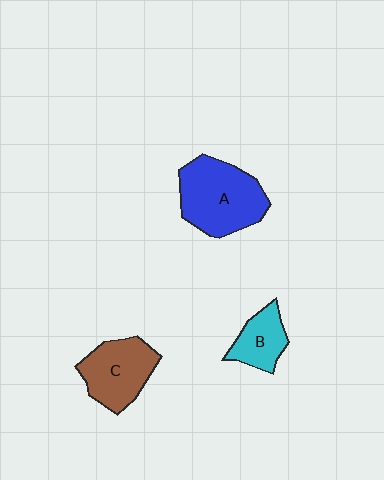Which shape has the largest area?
Shape A (blue).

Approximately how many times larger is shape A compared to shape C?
Approximately 1.3 times.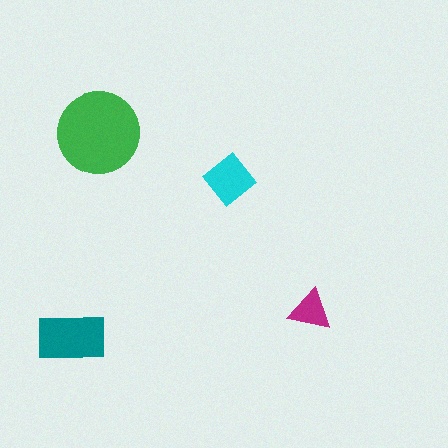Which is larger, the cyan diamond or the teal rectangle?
The teal rectangle.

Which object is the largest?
The green circle.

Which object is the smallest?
The magenta triangle.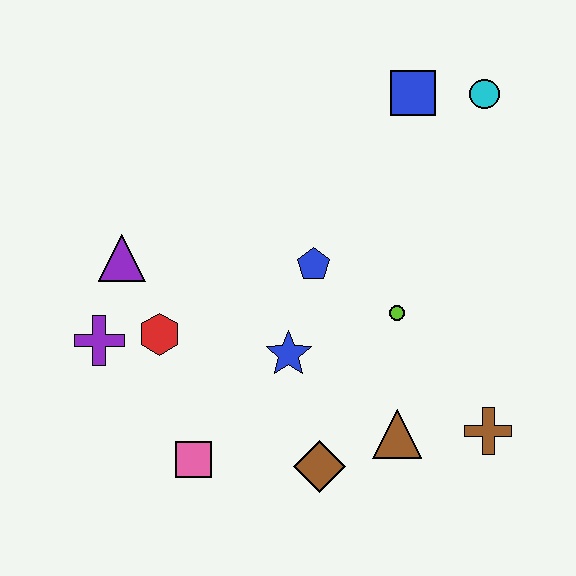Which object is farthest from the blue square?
The pink square is farthest from the blue square.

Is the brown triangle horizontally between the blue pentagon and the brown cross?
Yes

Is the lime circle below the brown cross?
No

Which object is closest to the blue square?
The cyan circle is closest to the blue square.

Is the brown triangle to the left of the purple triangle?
No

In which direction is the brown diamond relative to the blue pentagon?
The brown diamond is below the blue pentagon.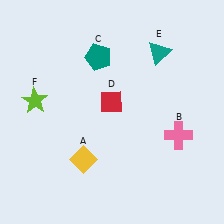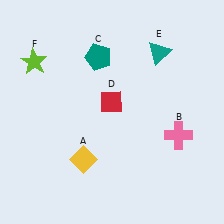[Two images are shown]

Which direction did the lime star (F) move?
The lime star (F) moved up.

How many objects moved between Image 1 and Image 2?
1 object moved between the two images.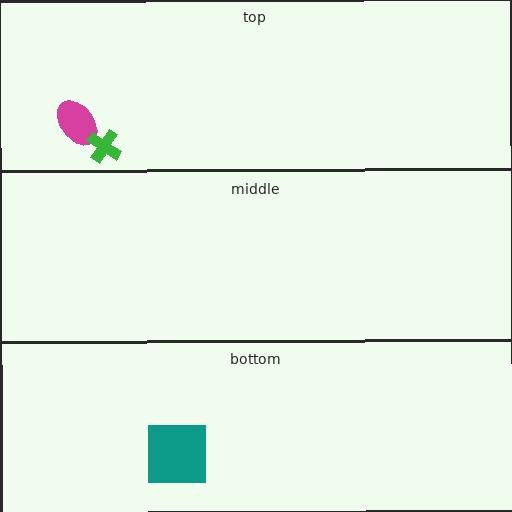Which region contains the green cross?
The top region.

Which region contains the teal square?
The bottom region.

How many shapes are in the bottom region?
1.